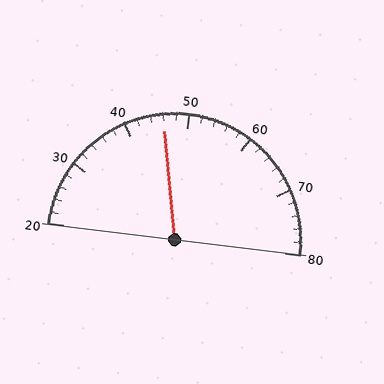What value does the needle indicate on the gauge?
The needle indicates approximately 46.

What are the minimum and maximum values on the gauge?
The gauge ranges from 20 to 80.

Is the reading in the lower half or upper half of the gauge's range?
The reading is in the lower half of the range (20 to 80).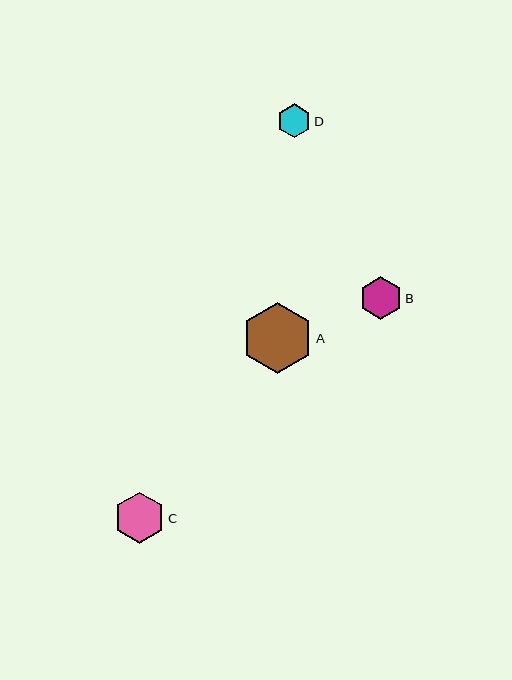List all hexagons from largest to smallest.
From largest to smallest: A, C, B, D.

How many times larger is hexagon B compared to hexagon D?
Hexagon B is approximately 1.3 times the size of hexagon D.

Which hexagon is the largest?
Hexagon A is the largest with a size of approximately 71 pixels.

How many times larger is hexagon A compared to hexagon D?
Hexagon A is approximately 2.1 times the size of hexagon D.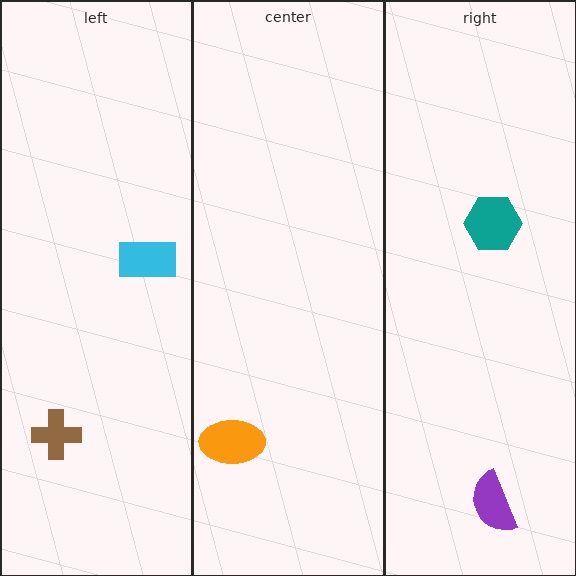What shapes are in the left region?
The brown cross, the cyan rectangle.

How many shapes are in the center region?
1.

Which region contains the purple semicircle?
The right region.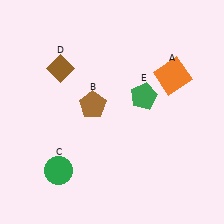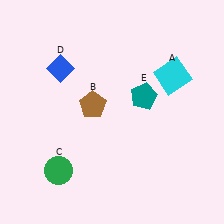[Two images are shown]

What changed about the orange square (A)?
In Image 1, A is orange. In Image 2, it changed to cyan.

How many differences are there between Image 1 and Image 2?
There are 3 differences between the two images.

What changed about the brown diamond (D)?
In Image 1, D is brown. In Image 2, it changed to blue.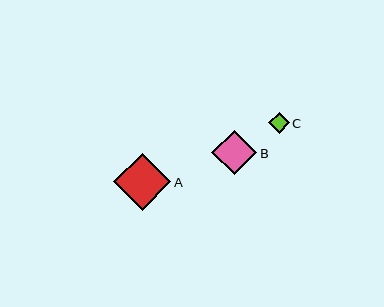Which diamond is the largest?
Diamond A is the largest with a size of approximately 57 pixels.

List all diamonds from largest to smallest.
From largest to smallest: A, B, C.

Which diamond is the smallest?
Diamond C is the smallest with a size of approximately 21 pixels.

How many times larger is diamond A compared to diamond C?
Diamond A is approximately 2.8 times the size of diamond C.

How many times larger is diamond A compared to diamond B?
Diamond A is approximately 1.3 times the size of diamond B.